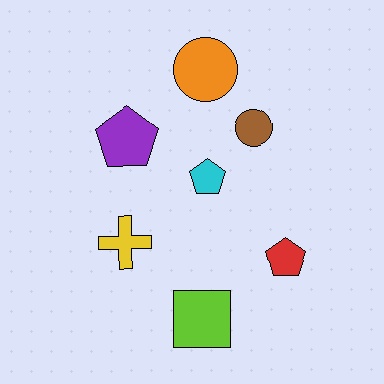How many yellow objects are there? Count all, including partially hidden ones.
There is 1 yellow object.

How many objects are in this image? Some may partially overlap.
There are 7 objects.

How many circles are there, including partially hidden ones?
There are 2 circles.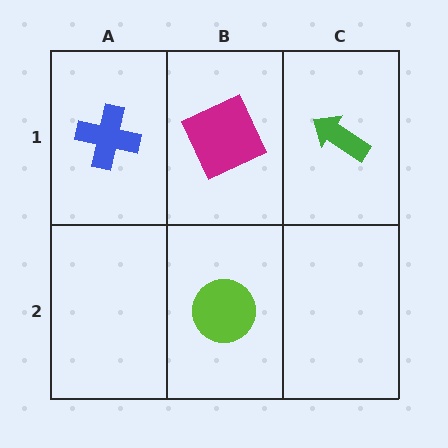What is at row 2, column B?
A lime circle.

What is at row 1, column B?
A magenta square.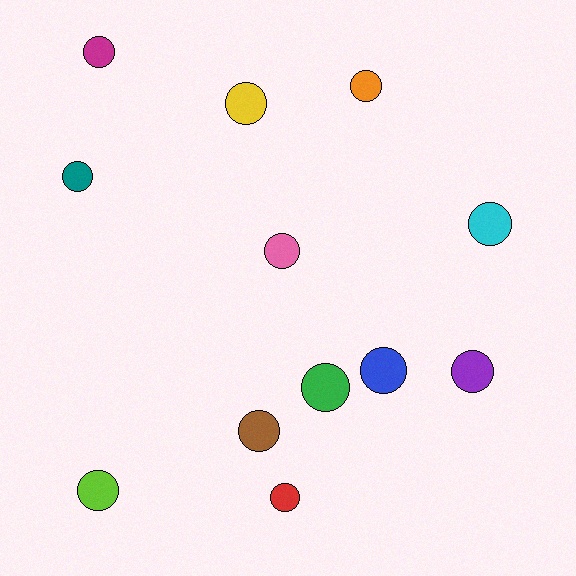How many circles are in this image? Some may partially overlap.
There are 12 circles.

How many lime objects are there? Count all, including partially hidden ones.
There is 1 lime object.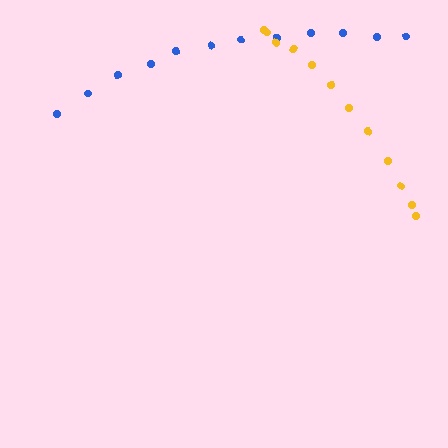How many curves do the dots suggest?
There are 2 distinct paths.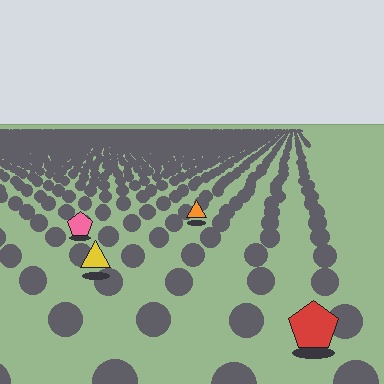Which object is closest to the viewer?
The red pentagon is closest. The texture marks near it are larger and more spread out.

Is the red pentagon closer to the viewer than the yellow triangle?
Yes. The red pentagon is closer — you can tell from the texture gradient: the ground texture is coarser near it.